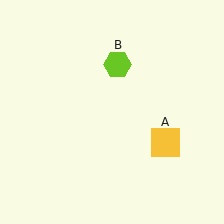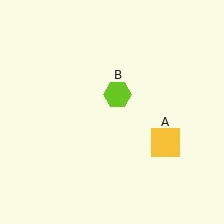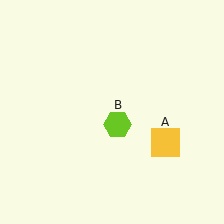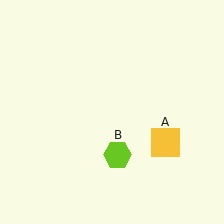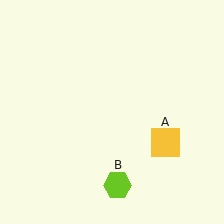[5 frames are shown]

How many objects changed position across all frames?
1 object changed position: lime hexagon (object B).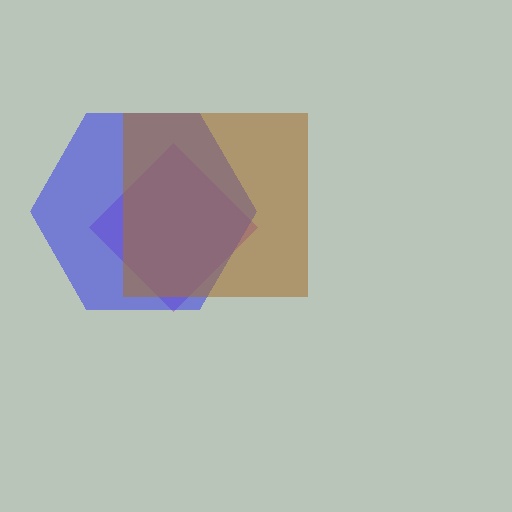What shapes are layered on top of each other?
The layered shapes are: a purple diamond, a blue hexagon, a brown square.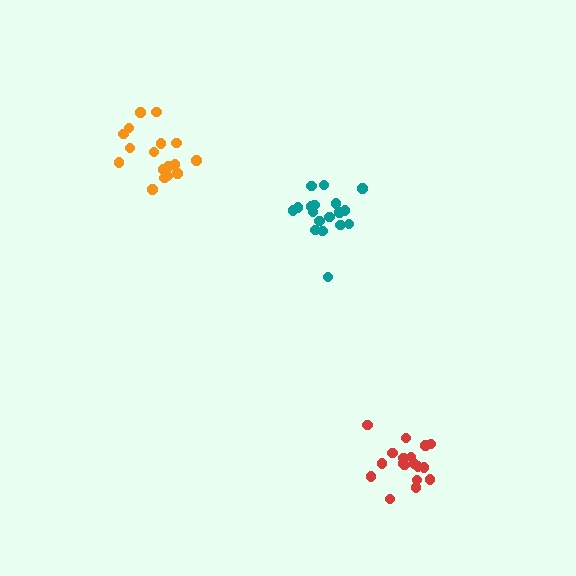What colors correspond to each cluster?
The clusters are colored: teal, red, orange.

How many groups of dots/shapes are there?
There are 3 groups.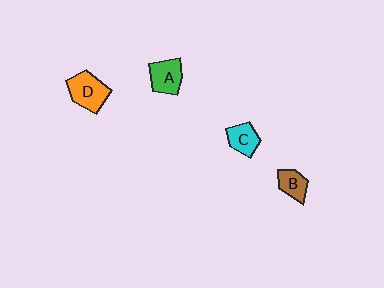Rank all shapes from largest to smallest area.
From largest to smallest: D (orange), A (green), C (cyan), B (brown).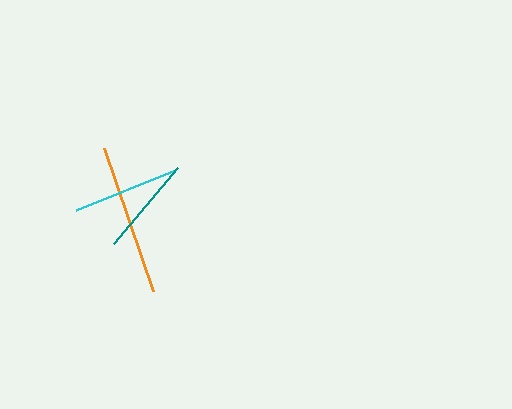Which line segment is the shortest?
The teal line is the shortest at approximately 100 pixels.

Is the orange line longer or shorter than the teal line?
The orange line is longer than the teal line.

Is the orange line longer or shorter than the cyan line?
The orange line is longer than the cyan line.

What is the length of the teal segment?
The teal segment is approximately 100 pixels long.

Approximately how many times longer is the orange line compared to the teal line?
The orange line is approximately 1.5 times the length of the teal line.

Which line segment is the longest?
The orange line is the longest at approximately 151 pixels.